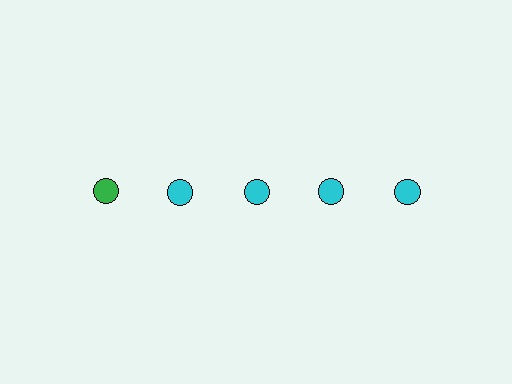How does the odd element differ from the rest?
It has a different color: green instead of cyan.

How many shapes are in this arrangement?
There are 5 shapes arranged in a grid pattern.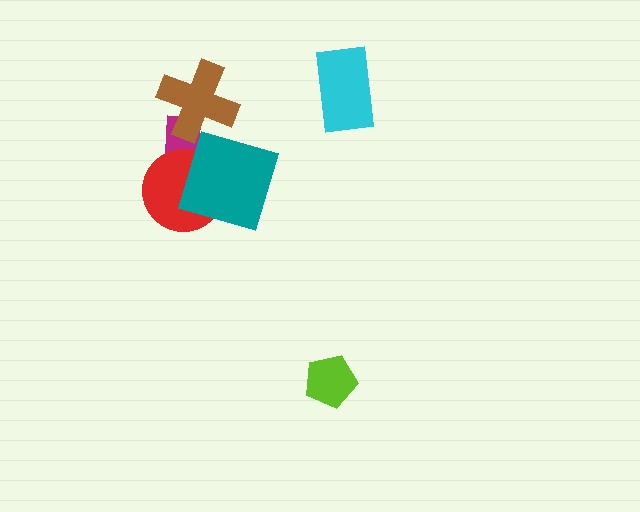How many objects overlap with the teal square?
2 objects overlap with the teal square.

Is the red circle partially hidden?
Yes, it is partially covered by another shape.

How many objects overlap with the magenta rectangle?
3 objects overlap with the magenta rectangle.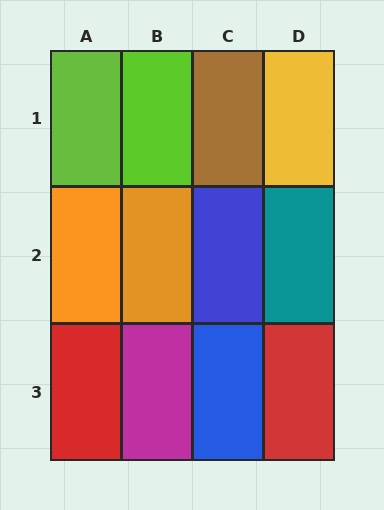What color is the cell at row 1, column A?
Lime.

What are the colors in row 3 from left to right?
Red, magenta, blue, red.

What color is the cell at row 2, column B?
Orange.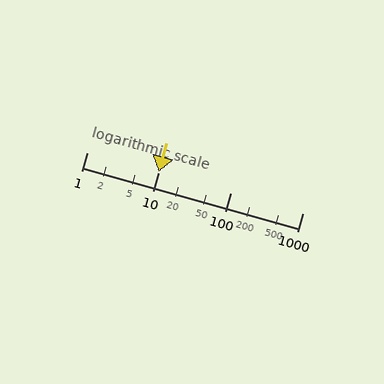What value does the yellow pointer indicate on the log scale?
The pointer indicates approximately 10.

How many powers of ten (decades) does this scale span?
The scale spans 3 decades, from 1 to 1000.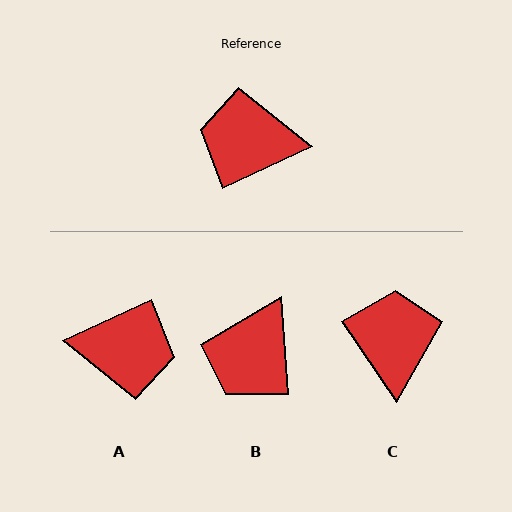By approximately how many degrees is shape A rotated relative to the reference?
Approximately 180 degrees counter-clockwise.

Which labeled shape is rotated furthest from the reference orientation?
A, about 180 degrees away.